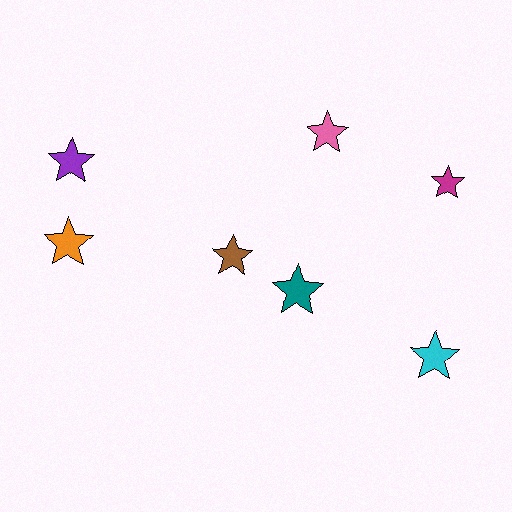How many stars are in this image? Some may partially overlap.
There are 7 stars.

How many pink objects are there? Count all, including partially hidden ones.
There is 1 pink object.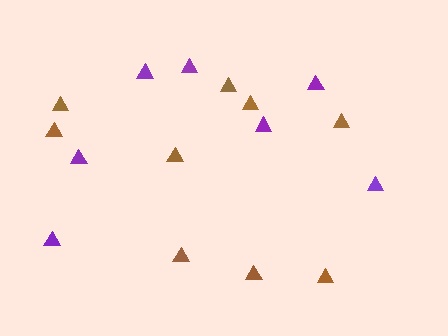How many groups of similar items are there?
There are 2 groups: one group of purple triangles (7) and one group of brown triangles (9).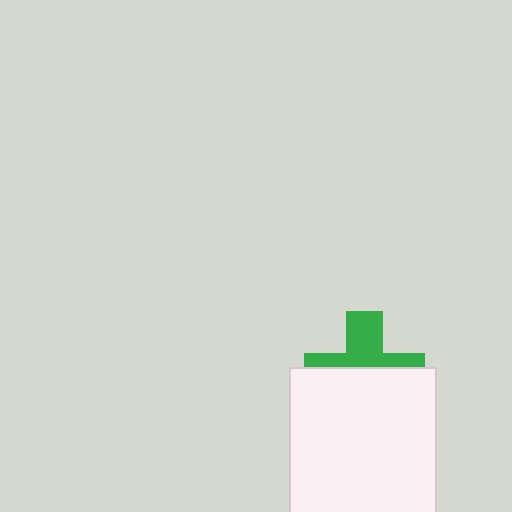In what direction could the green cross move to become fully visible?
The green cross could move up. That would shift it out from behind the white rectangle entirely.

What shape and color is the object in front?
The object in front is a white rectangle.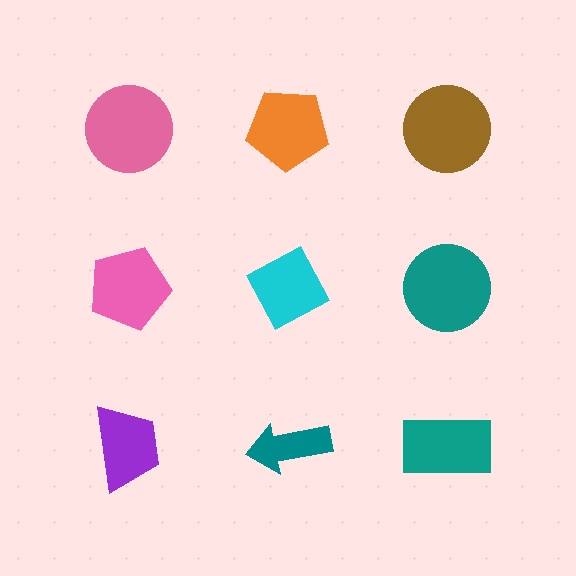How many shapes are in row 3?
3 shapes.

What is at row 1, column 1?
A pink circle.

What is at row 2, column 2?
A cyan diamond.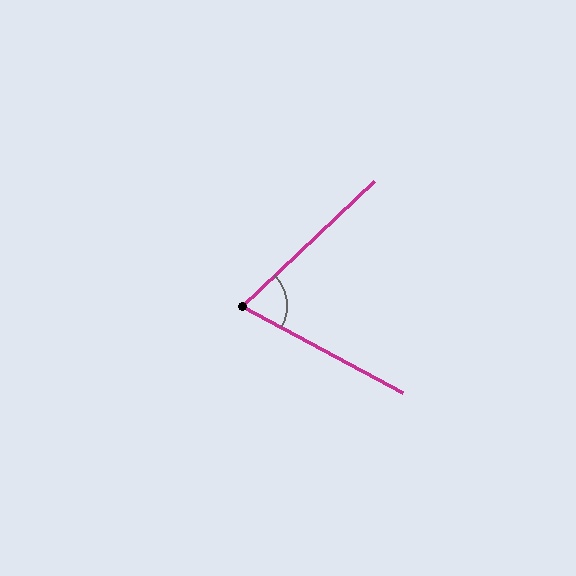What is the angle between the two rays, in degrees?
Approximately 72 degrees.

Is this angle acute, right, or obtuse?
It is acute.